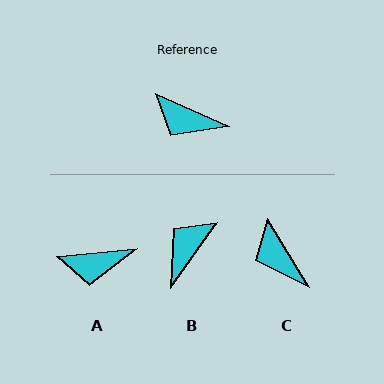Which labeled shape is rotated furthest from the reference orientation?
B, about 101 degrees away.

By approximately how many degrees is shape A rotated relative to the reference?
Approximately 29 degrees counter-clockwise.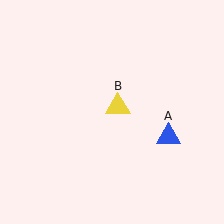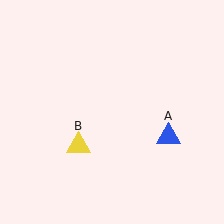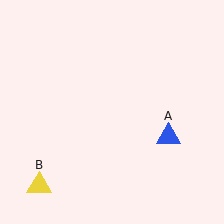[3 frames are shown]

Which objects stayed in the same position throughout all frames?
Blue triangle (object A) remained stationary.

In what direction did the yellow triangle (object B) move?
The yellow triangle (object B) moved down and to the left.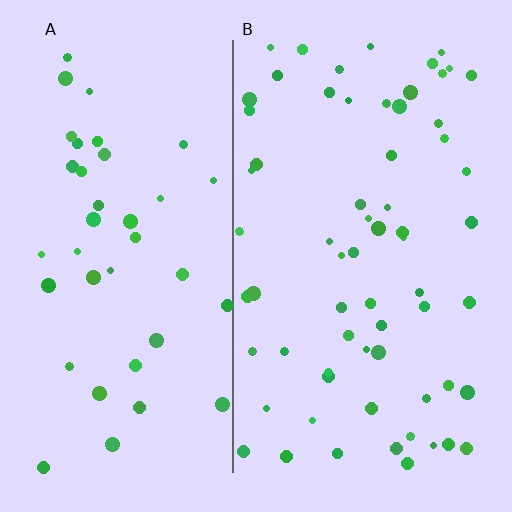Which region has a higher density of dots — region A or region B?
B (the right).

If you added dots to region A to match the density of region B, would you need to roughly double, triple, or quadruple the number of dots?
Approximately double.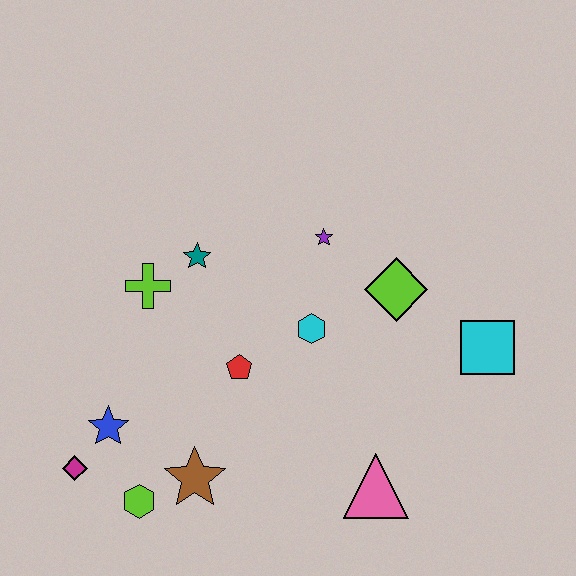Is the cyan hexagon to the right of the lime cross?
Yes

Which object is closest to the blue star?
The magenta diamond is closest to the blue star.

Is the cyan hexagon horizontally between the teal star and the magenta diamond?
No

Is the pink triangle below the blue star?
Yes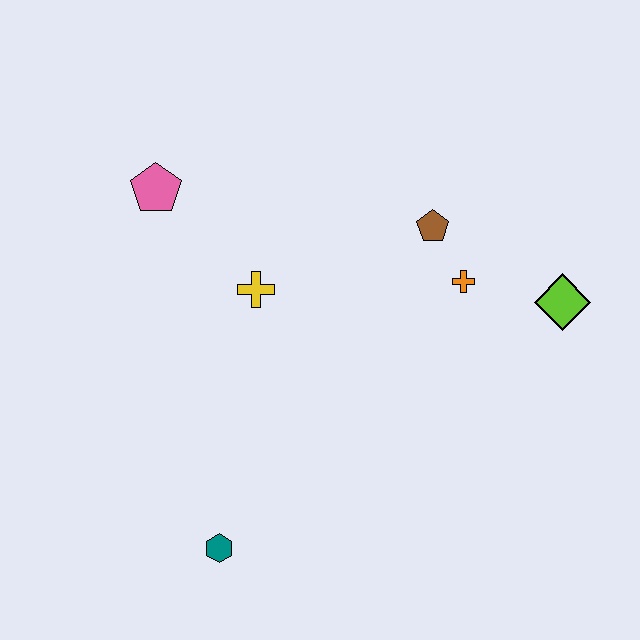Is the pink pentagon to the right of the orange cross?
No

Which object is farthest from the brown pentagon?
The teal hexagon is farthest from the brown pentagon.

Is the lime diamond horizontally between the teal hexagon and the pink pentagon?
No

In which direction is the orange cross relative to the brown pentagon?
The orange cross is below the brown pentagon.